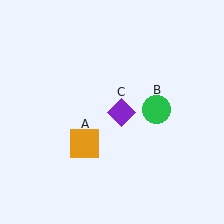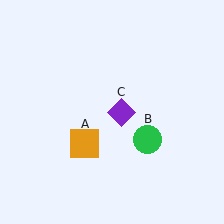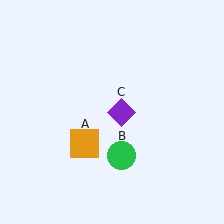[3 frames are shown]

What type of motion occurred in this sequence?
The green circle (object B) rotated clockwise around the center of the scene.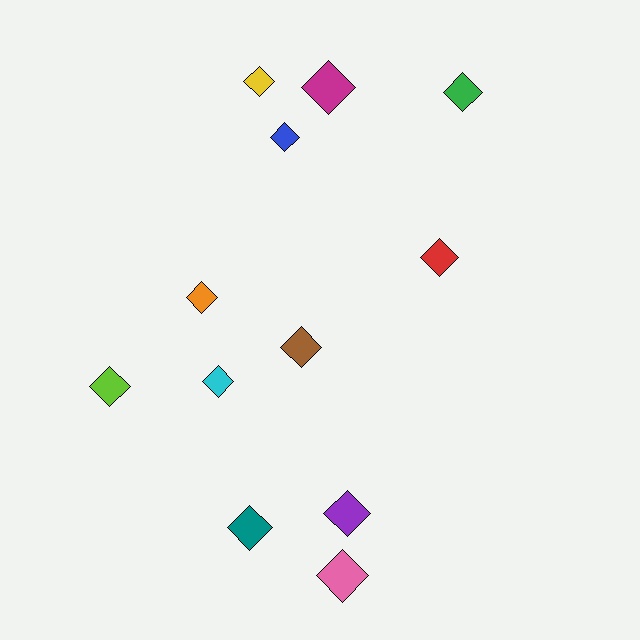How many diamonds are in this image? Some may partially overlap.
There are 12 diamonds.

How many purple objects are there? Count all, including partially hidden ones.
There is 1 purple object.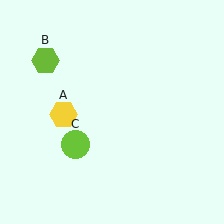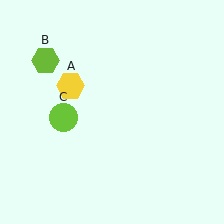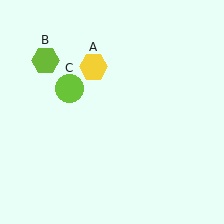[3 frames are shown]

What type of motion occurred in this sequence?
The yellow hexagon (object A), lime circle (object C) rotated clockwise around the center of the scene.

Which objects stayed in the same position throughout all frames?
Lime hexagon (object B) remained stationary.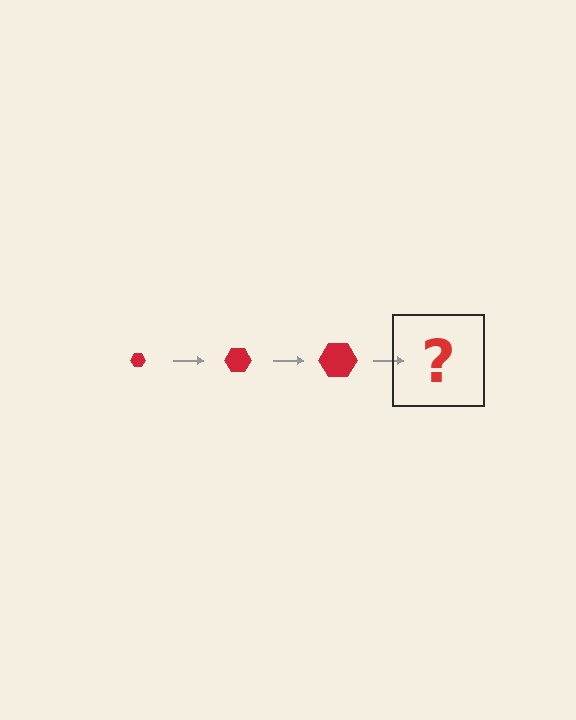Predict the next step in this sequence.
The next step is a red hexagon, larger than the previous one.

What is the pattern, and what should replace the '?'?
The pattern is that the hexagon gets progressively larger each step. The '?' should be a red hexagon, larger than the previous one.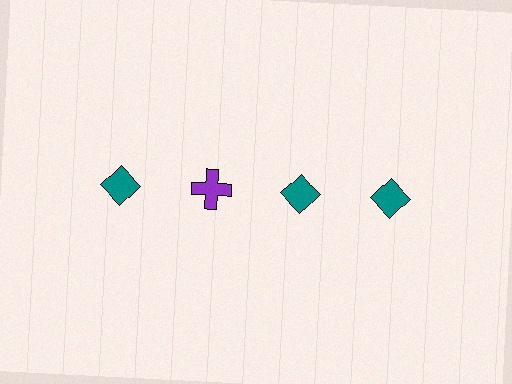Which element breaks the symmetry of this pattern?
The purple cross in the top row, second from left column breaks the symmetry. All other shapes are teal diamonds.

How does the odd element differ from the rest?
It differs in both color (purple instead of teal) and shape (cross instead of diamond).